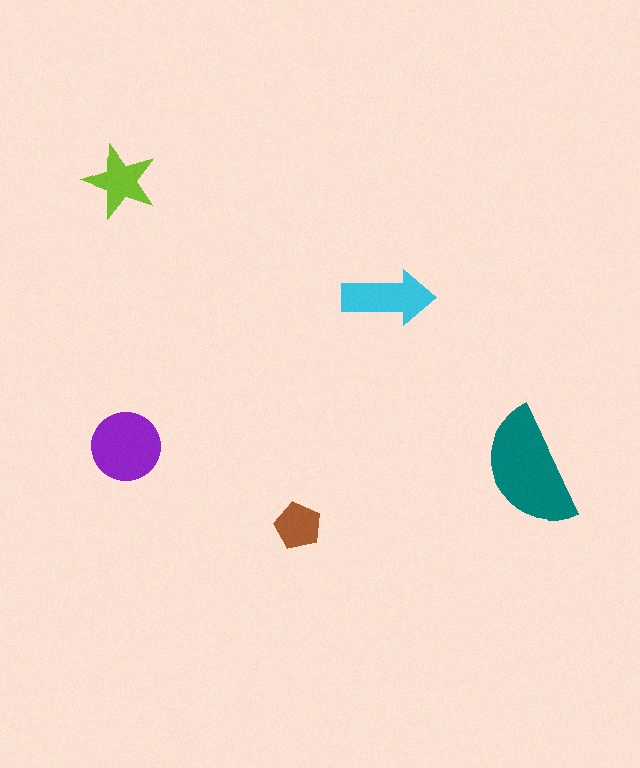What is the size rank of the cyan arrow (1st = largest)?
3rd.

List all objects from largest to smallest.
The teal semicircle, the purple circle, the cyan arrow, the lime star, the brown pentagon.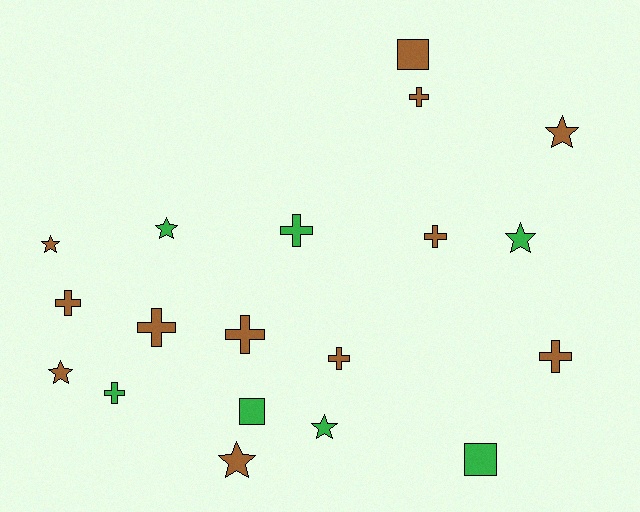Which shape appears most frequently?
Cross, with 9 objects.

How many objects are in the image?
There are 19 objects.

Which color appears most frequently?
Brown, with 12 objects.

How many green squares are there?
There are 2 green squares.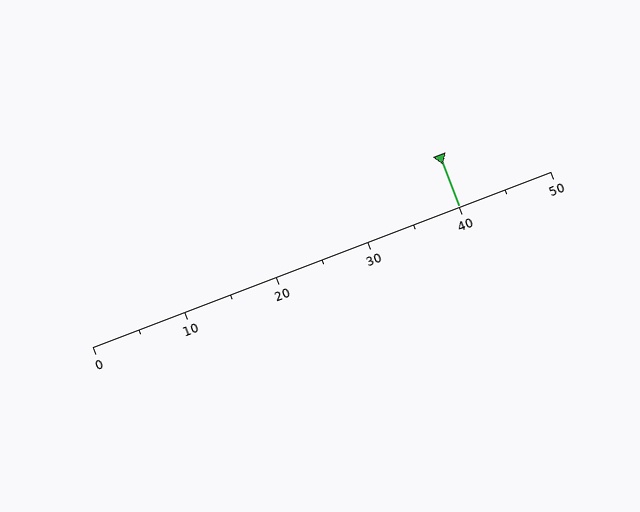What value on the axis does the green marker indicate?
The marker indicates approximately 40.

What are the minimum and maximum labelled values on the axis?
The axis runs from 0 to 50.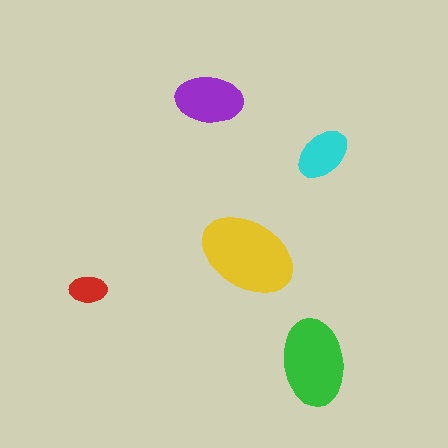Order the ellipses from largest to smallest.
the yellow one, the green one, the purple one, the cyan one, the red one.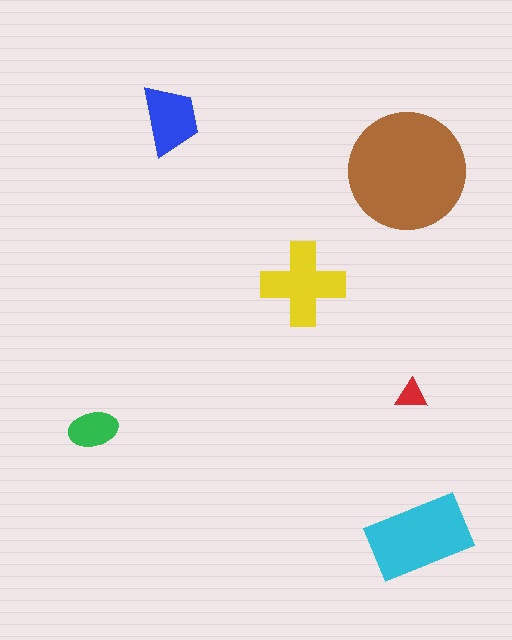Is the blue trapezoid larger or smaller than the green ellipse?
Larger.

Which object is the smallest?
The red triangle.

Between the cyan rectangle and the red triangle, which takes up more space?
The cyan rectangle.